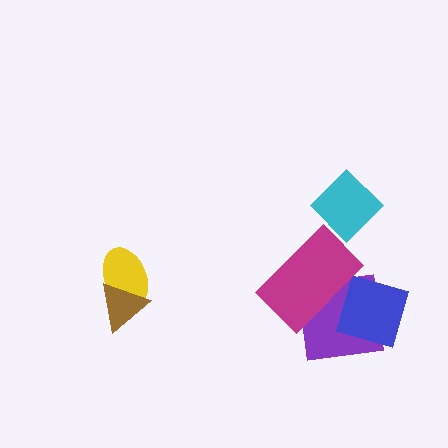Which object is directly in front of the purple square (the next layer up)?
The blue square is directly in front of the purple square.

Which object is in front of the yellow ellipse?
The brown triangle is in front of the yellow ellipse.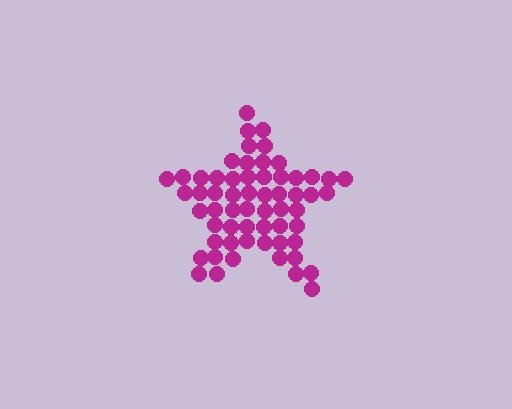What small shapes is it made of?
It is made of small circles.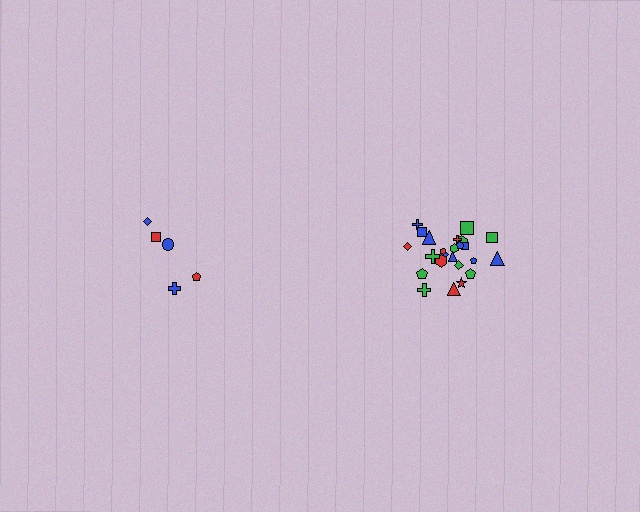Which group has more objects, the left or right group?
The right group.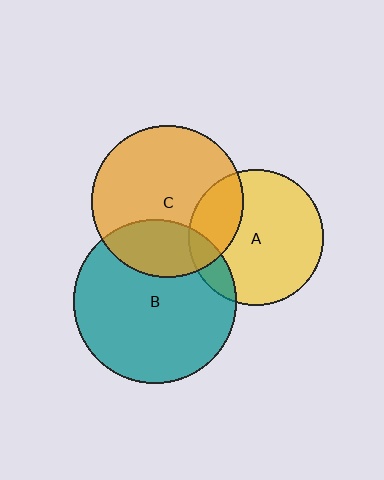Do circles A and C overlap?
Yes.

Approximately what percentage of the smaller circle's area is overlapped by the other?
Approximately 25%.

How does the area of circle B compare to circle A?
Approximately 1.5 times.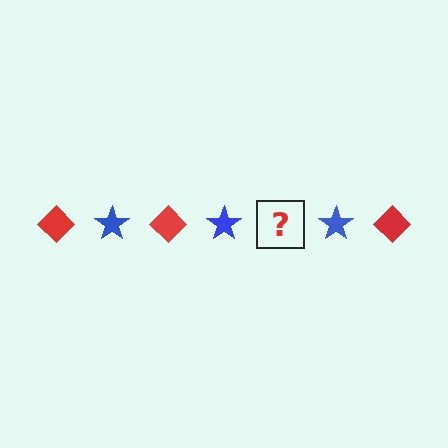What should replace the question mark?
The question mark should be replaced with a red diamond.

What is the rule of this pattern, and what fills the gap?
The rule is that the pattern alternates between red diamond and blue star. The gap should be filled with a red diamond.